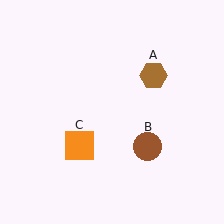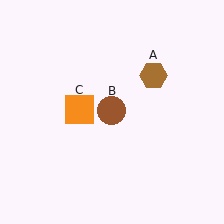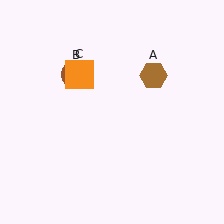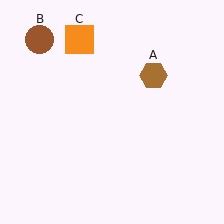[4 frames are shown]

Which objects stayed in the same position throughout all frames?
Brown hexagon (object A) remained stationary.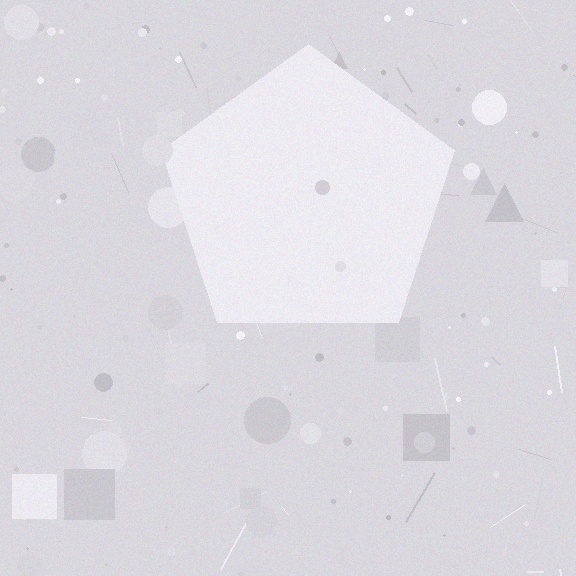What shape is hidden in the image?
A pentagon is hidden in the image.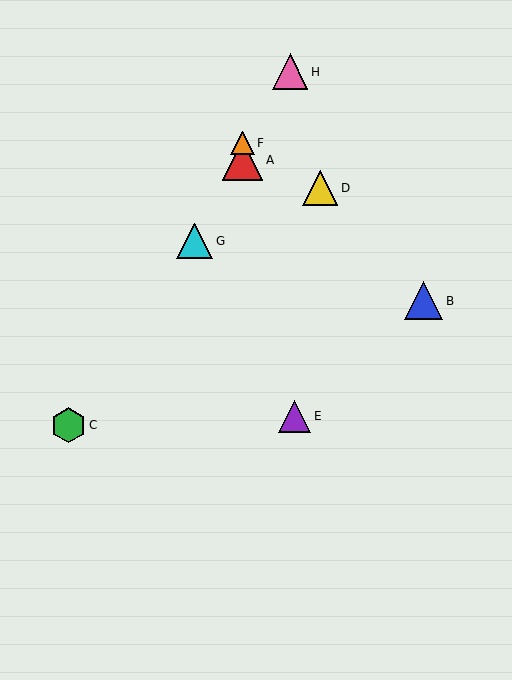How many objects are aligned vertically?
2 objects (A, F) are aligned vertically.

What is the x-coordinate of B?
Object B is at x≈424.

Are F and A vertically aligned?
Yes, both are at x≈243.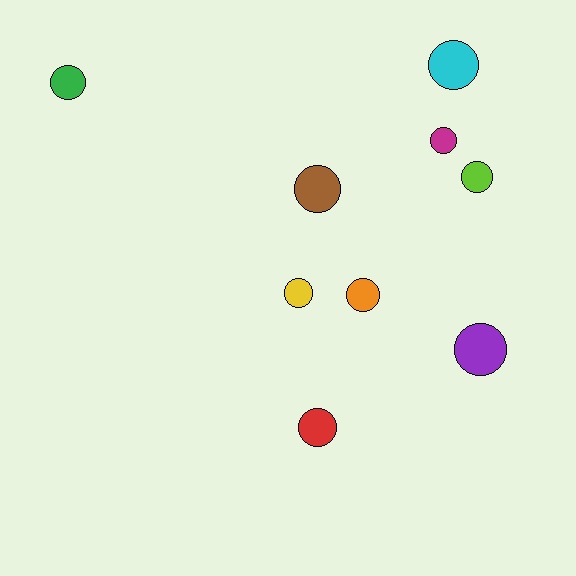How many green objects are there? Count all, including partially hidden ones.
There is 1 green object.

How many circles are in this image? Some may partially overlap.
There are 9 circles.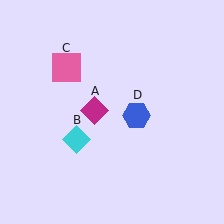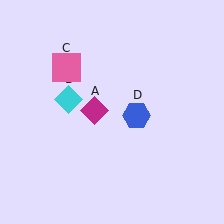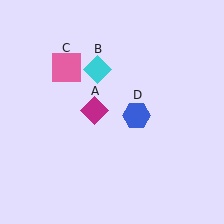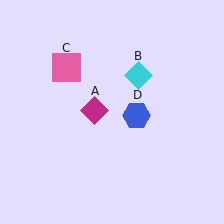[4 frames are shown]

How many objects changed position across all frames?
1 object changed position: cyan diamond (object B).